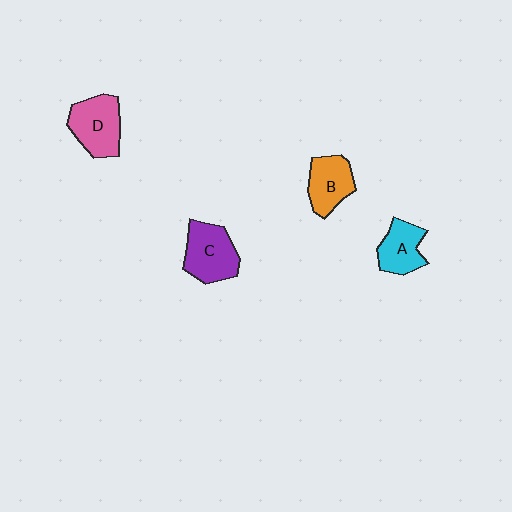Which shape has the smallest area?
Shape A (cyan).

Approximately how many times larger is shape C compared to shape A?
Approximately 1.3 times.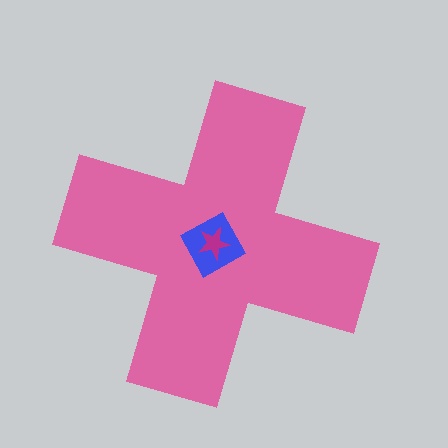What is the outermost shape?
The pink cross.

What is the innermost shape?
The magenta star.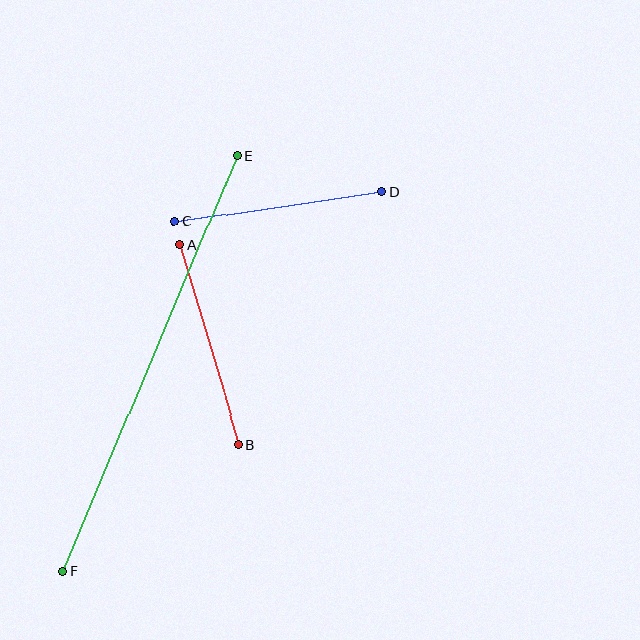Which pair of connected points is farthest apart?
Points E and F are farthest apart.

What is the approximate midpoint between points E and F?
The midpoint is at approximately (150, 363) pixels.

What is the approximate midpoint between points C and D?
The midpoint is at approximately (278, 207) pixels.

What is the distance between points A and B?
The distance is approximately 208 pixels.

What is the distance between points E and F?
The distance is approximately 451 pixels.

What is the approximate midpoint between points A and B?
The midpoint is at approximately (210, 345) pixels.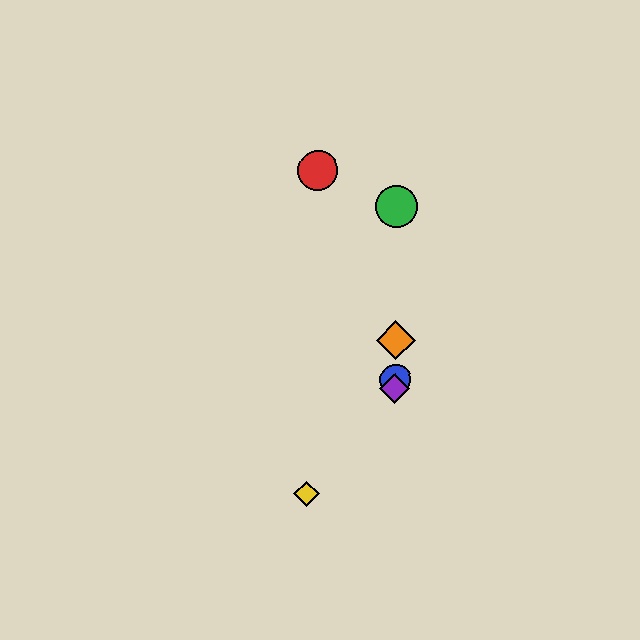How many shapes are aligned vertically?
4 shapes (the blue circle, the green circle, the purple diamond, the orange diamond) are aligned vertically.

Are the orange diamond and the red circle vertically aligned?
No, the orange diamond is at x≈396 and the red circle is at x≈318.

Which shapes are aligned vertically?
The blue circle, the green circle, the purple diamond, the orange diamond are aligned vertically.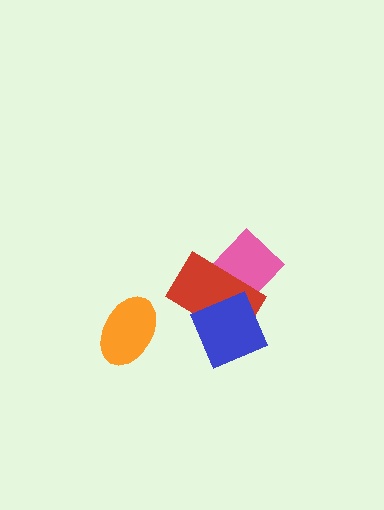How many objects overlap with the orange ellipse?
0 objects overlap with the orange ellipse.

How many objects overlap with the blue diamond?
2 objects overlap with the blue diamond.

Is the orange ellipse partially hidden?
No, no other shape covers it.